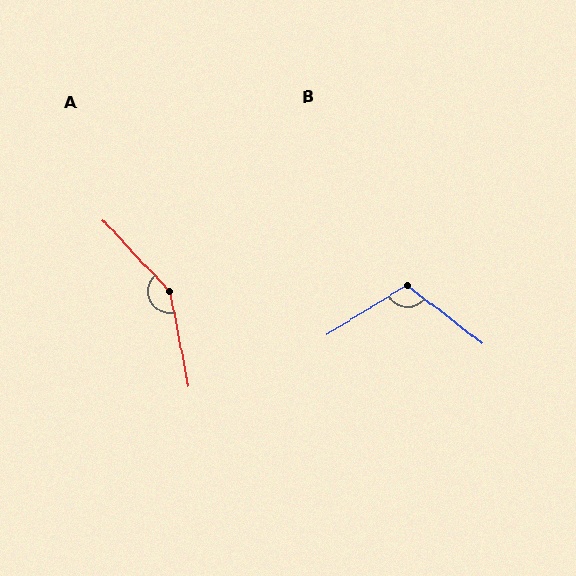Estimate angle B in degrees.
Approximately 111 degrees.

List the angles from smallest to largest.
B (111°), A (148°).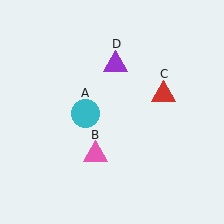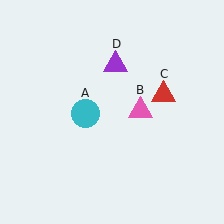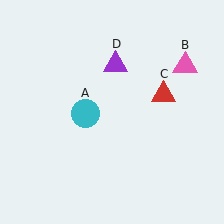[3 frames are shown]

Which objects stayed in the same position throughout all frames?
Cyan circle (object A) and red triangle (object C) and purple triangle (object D) remained stationary.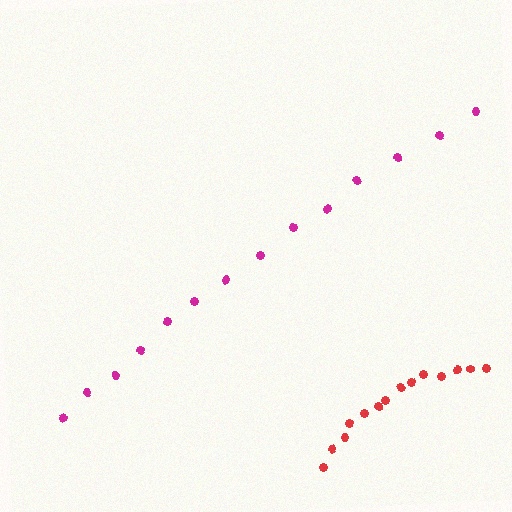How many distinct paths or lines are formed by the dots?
There are 2 distinct paths.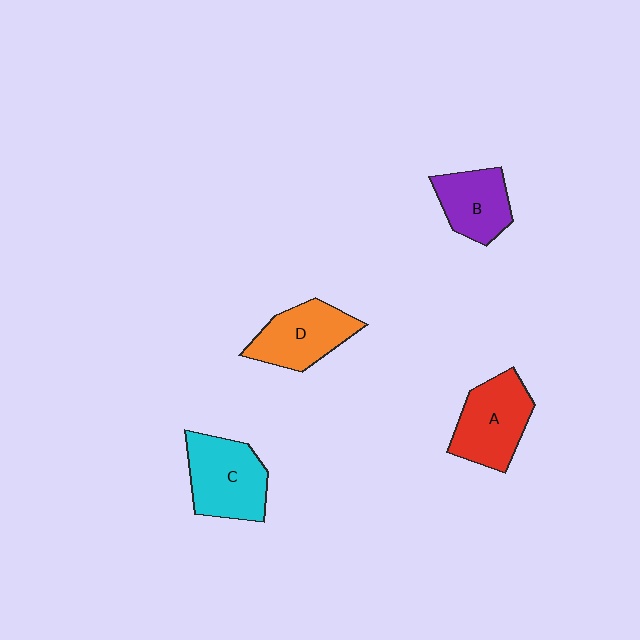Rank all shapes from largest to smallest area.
From largest to smallest: C (cyan), A (red), D (orange), B (purple).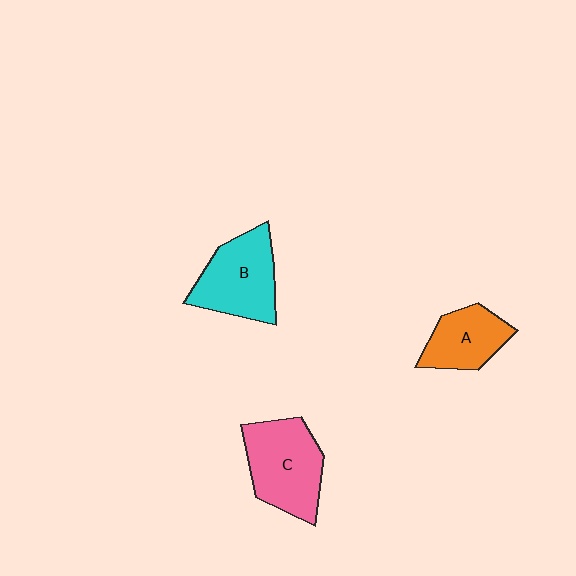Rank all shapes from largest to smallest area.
From largest to smallest: C (pink), B (cyan), A (orange).